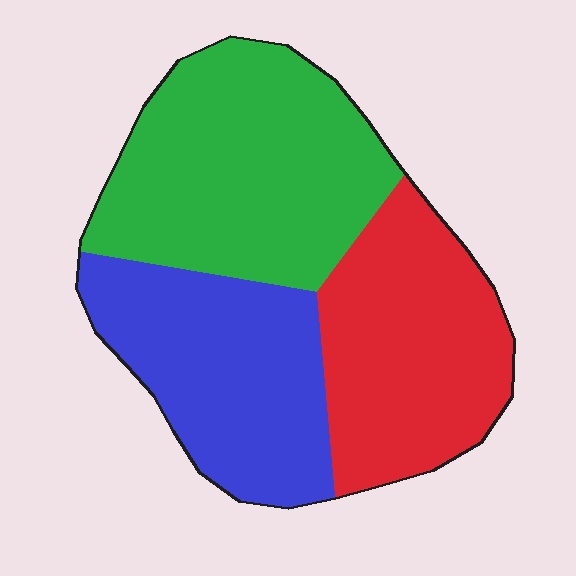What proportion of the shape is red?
Red takes up about one third (1/3) of the shape.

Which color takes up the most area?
Green, at roughly 40%.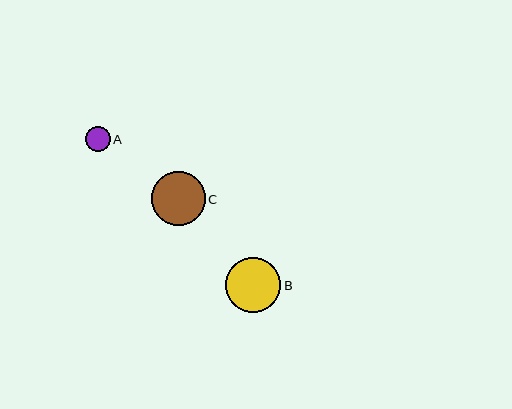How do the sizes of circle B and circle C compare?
Circle B and circle C are approximately the same size.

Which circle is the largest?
Circle B is the largest with a size of approximately 56 pixels.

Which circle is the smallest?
Circle A is the smallest with a size of approximately 25 pixels.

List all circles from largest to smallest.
From largest to smallest: B, C, A.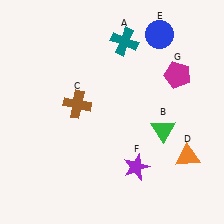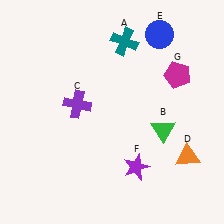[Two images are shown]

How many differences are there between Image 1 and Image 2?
There is 1 difference between the two images.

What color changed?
The cross (C) changed from brown in Image 1 to purple in Image 2.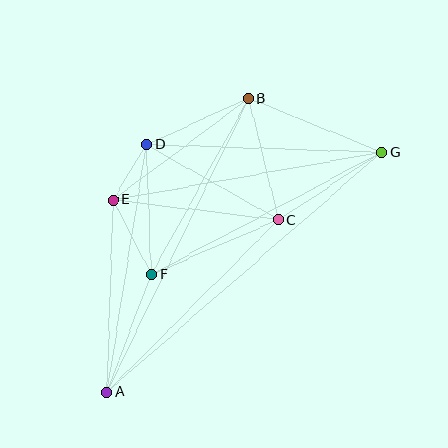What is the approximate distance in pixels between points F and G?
The distance between F and G is approximately 261 pixels.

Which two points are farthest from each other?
Points A and G are farthest from each other.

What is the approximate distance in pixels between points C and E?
The distance between C and E is approximately 166 pixels.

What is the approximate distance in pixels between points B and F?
The distance between B and F is approximately 201 pixels.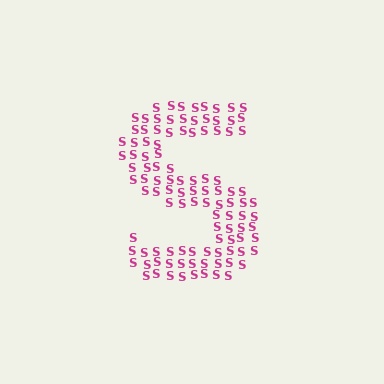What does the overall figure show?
The overall figure shows the letter S.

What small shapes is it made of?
It is made of small letter S's.